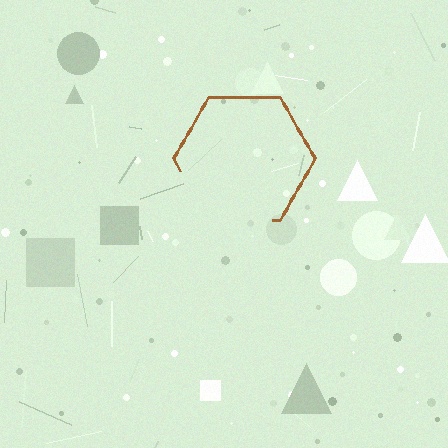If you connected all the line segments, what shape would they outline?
They would outline a hexagon.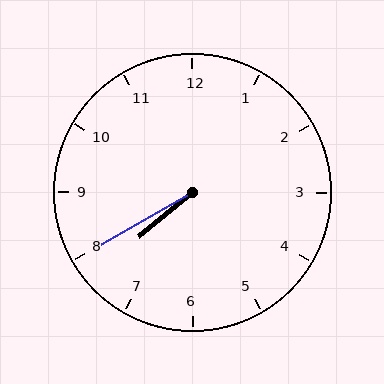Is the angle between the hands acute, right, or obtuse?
It is acute.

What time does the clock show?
7:40.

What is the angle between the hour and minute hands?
Approximately 10 degrees.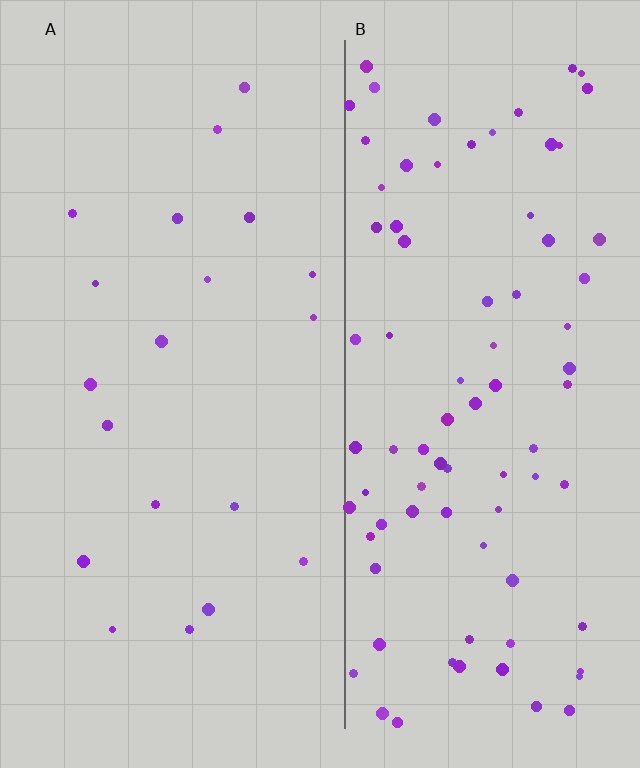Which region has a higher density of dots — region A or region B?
B (the right).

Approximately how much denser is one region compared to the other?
Approximately 4.3× — region B over region A.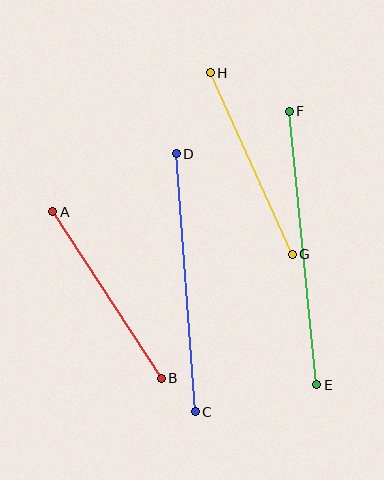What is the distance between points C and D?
The distance is approximately 259 pixels.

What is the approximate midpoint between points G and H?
The midpoint is at approximately (251, 164) pixels.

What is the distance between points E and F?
The distance is approximately 275 pixels.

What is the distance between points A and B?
The distance is approximately 199 pixels.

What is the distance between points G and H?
The distance is approximately 199 pixels.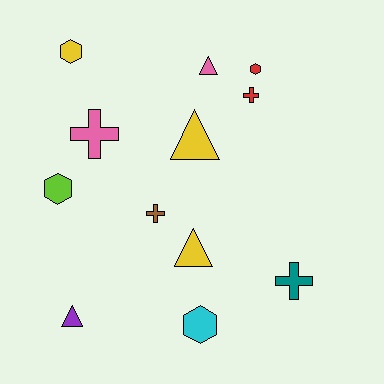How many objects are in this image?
There are 12 objects.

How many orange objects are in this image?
There are no orange objects.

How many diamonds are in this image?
There are no diamonds.